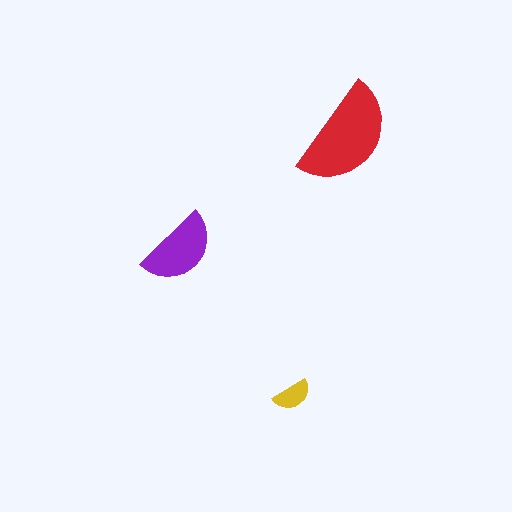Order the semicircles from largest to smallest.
the red one, the purple one, the yellow one.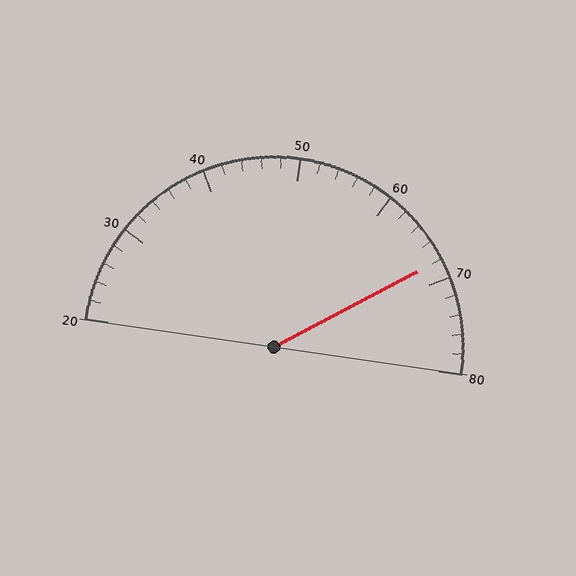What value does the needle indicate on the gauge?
The needle indicates approximately 68.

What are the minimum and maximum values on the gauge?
The gauge ranges from 20 to 80.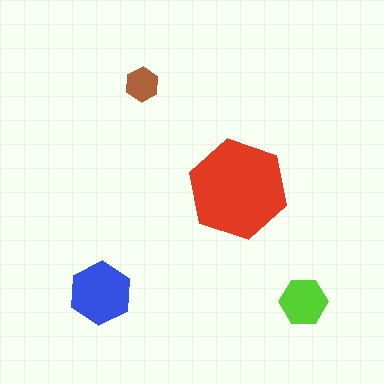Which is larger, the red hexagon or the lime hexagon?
The red one.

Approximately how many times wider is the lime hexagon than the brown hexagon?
About 1.5 times wider.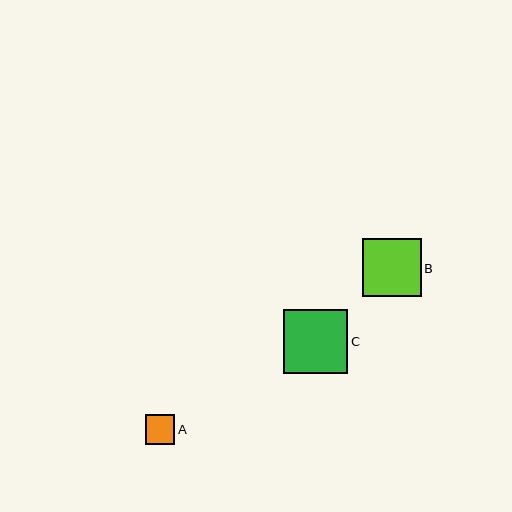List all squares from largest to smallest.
From largest to smallest: C, B, A.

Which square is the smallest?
Square A is the smallest with a size of approximately 29 pixels.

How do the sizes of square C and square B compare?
Square C and square B are approximately the same size.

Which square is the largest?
Square C is the largest with a size of approximately 64 pixels.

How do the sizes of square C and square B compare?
Square C and square B are approximately the same size.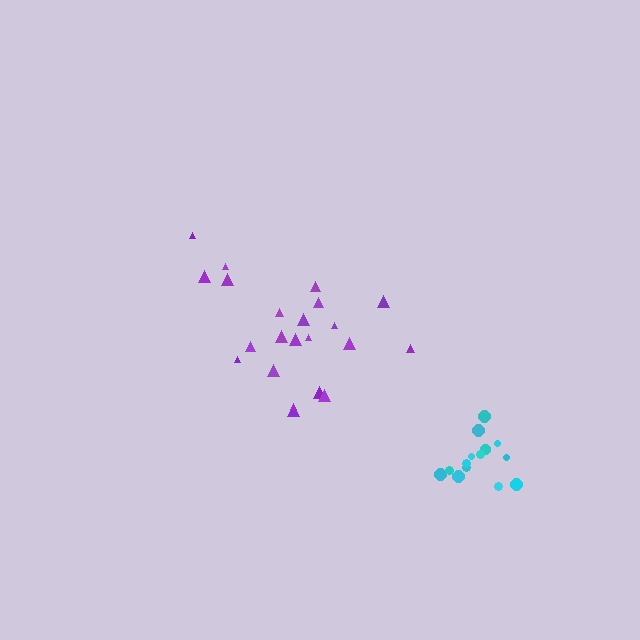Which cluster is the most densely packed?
Cyan.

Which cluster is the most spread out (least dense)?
Purple.